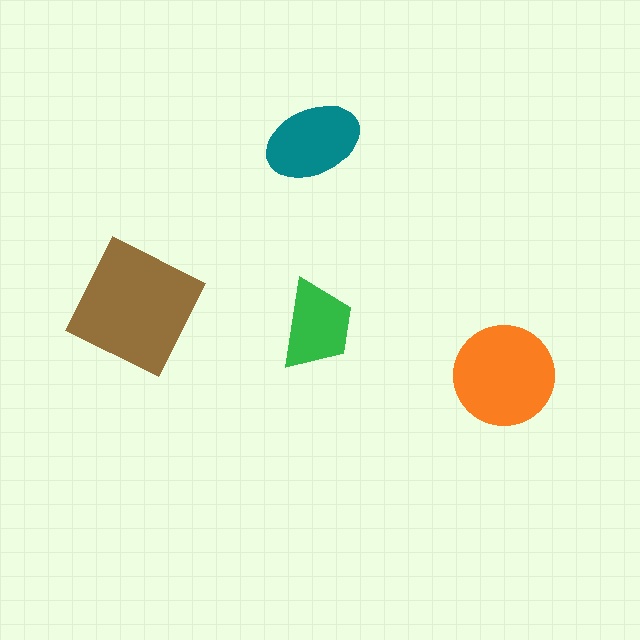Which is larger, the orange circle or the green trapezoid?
The orange circle.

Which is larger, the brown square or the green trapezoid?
The brown square.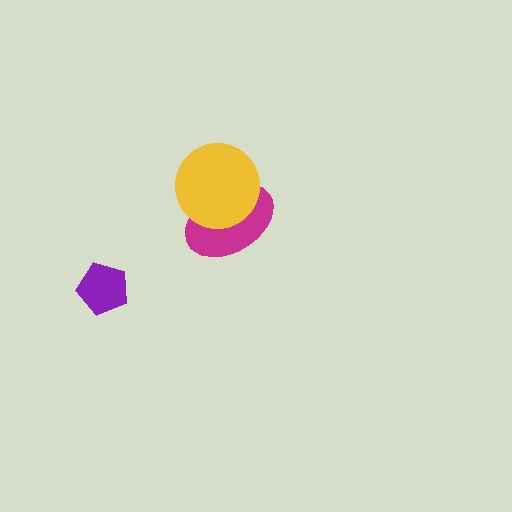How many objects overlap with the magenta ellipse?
1 object overlaps with the magenta ellipse.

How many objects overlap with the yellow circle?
1 object overlaps with the yellow circle.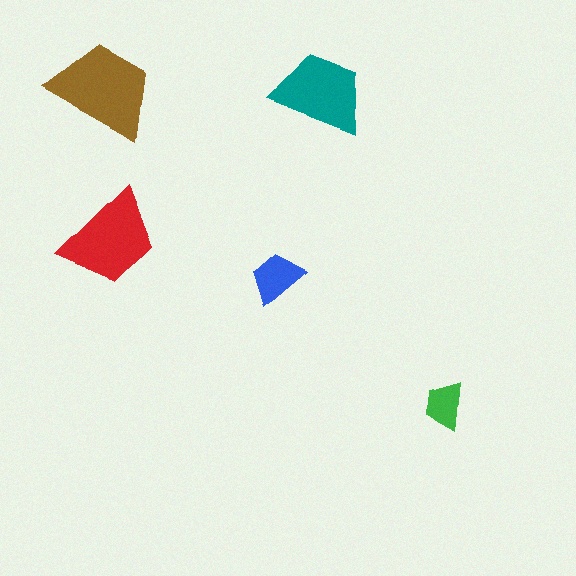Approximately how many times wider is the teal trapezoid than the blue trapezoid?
About 1.5 times wider.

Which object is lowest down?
The green trapezoid is bottommost.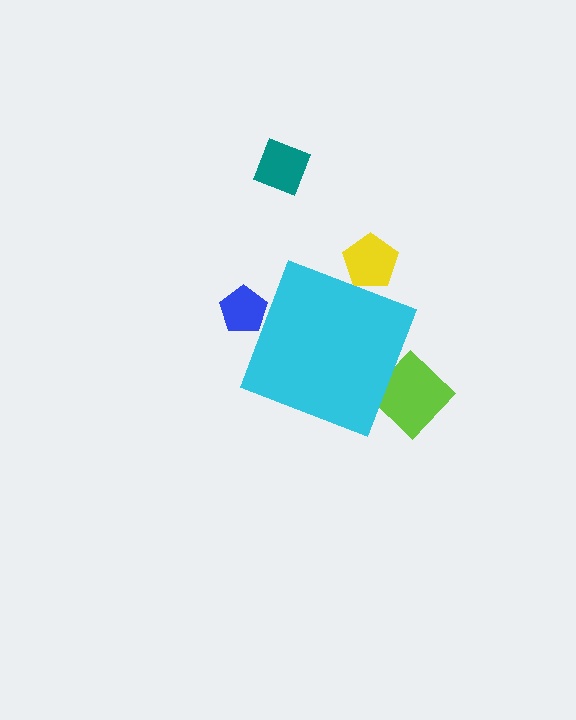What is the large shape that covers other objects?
A cyan diamond.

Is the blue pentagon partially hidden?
Yes, the blue pentagon is partially hidden behind the cyan diamond.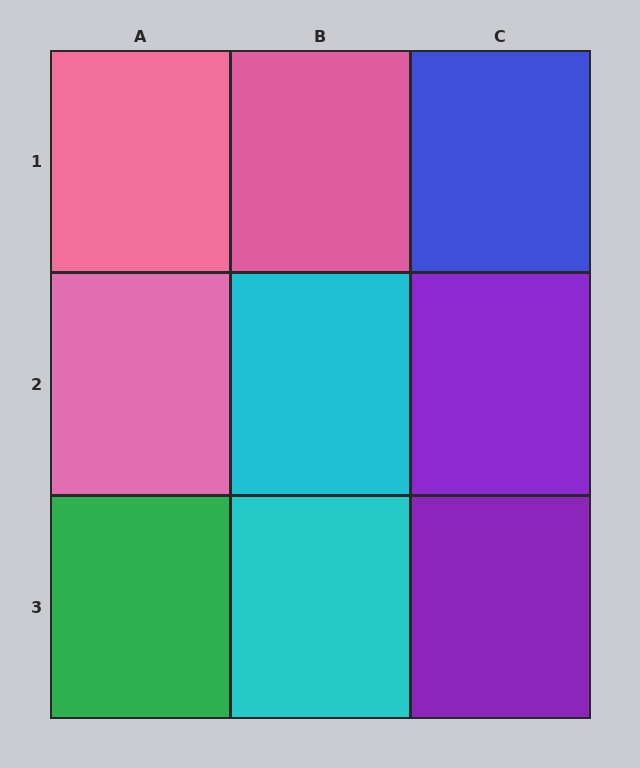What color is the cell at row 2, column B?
Cyan.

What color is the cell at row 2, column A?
Pink.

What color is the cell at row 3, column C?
Purple.